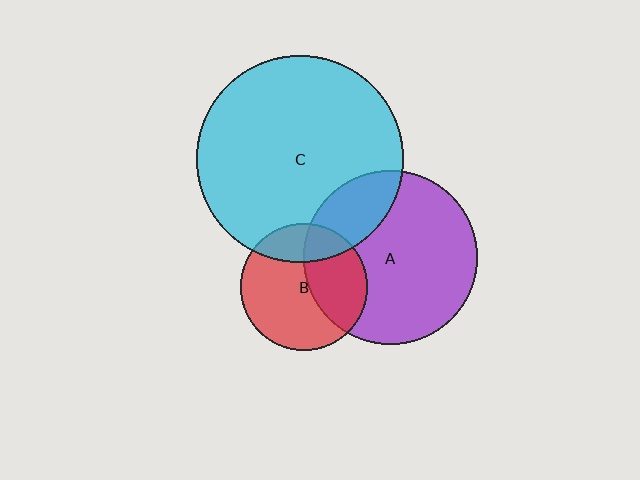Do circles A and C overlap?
Yes.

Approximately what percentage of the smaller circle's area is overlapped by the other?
Approximately 20%.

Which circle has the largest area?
Circle C (cyan).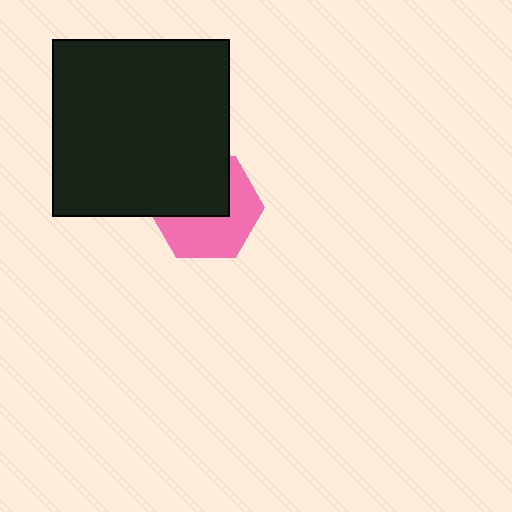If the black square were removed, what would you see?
You would see the complete pink hexagon.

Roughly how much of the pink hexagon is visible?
About half of it is visible (roughly 52%).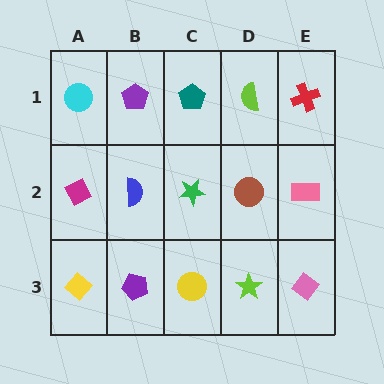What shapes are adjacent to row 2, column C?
A teal pentagon (row 1, column C), a yellow circle (row 3, column C), a blue semicircle (row 2, column B), a brown circle (row 2, column D).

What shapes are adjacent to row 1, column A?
A magenta diamond (row 2, column A), a purple pentagon (row 1, column B).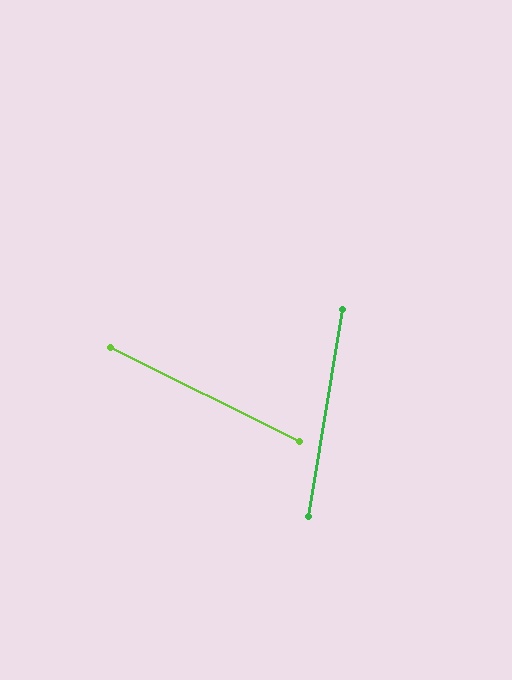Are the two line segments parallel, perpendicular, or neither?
Neither parallel nor perpendicular — they differ by about 73°.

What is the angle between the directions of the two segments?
Approximately 73 degrees.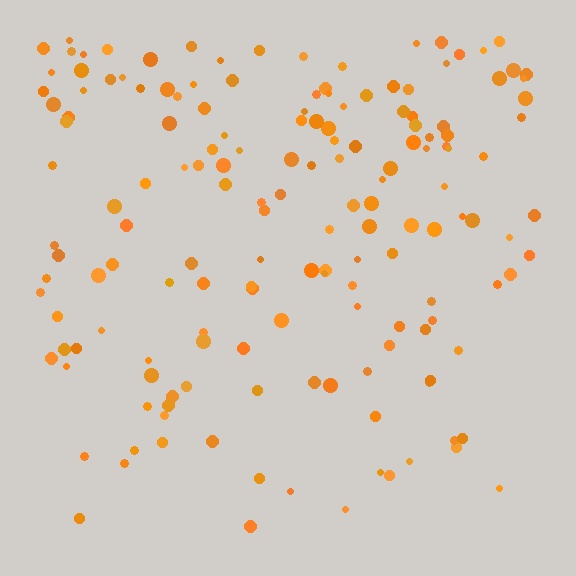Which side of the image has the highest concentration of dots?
The top.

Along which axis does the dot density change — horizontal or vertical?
Vertical.